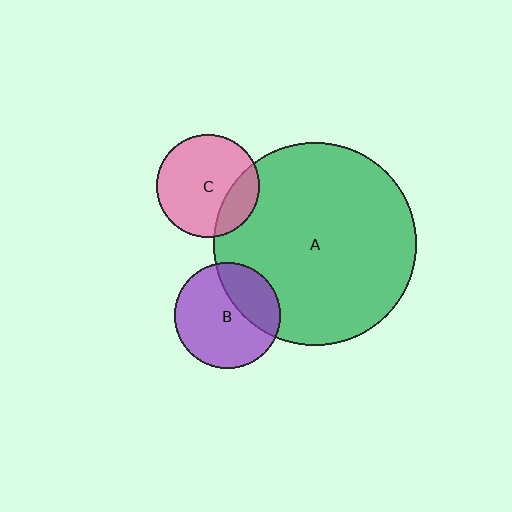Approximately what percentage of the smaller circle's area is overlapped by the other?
Approximately 20%.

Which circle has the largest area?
Circle A (green).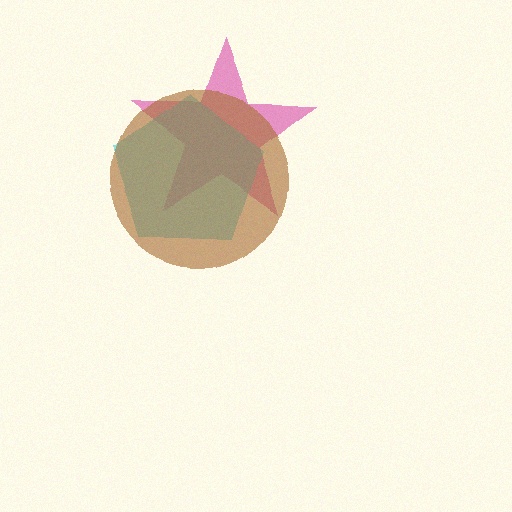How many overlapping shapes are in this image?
There are 3 overlapping shapes in the image.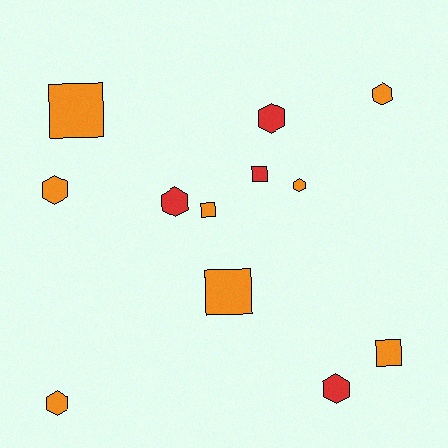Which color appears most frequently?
Orange, with 8 objects.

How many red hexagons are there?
There are 3 red hexagons.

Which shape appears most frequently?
Hexagon, with 7 objects.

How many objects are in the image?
There are 12 objects.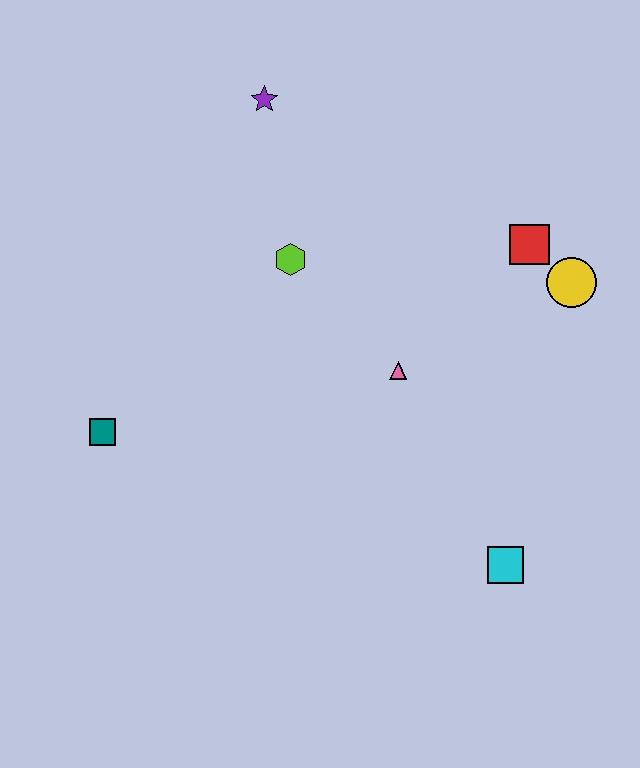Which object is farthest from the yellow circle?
The teal square is farthest from the yellow circle.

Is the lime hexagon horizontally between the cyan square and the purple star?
Yes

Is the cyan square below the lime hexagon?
Yes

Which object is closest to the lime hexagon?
The pink triangle is closest to the lime hexagon.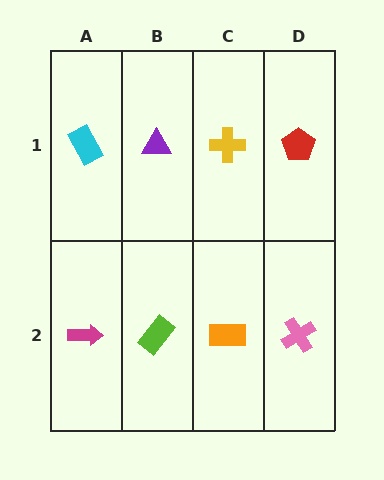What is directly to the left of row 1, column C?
A purple triangle.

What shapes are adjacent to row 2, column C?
A yellow cross (row 1, column C), a lime rectangle (row 2, column B), a pink cross (row 2, column D).